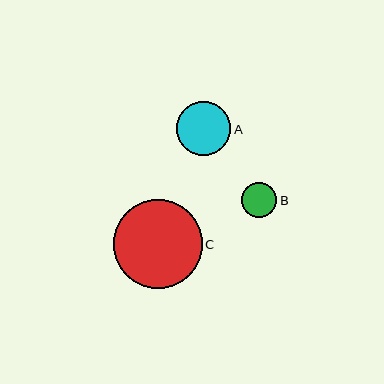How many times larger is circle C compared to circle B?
Circle C is approximately 2.5 times the size of circle B.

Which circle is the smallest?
Circle B is the smallest with a size of approximately 36 pixels.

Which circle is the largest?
Circle C is the largest with a size of approximately 89 pixels.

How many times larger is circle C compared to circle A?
Circle C is approximately 1.6 times the size of circle A.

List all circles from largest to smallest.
From largest to smallest: C, A, B.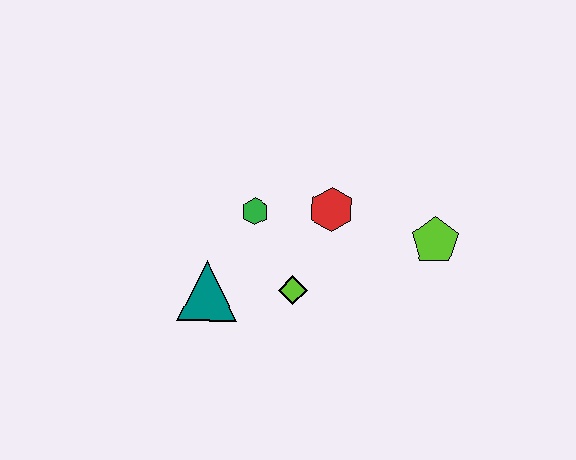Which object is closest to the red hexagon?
The green hexagon is closest to the red hexagon.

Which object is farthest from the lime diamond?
The lime pentagon is farthest from the lime diamond.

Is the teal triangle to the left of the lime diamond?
Yes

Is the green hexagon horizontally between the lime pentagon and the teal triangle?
Yes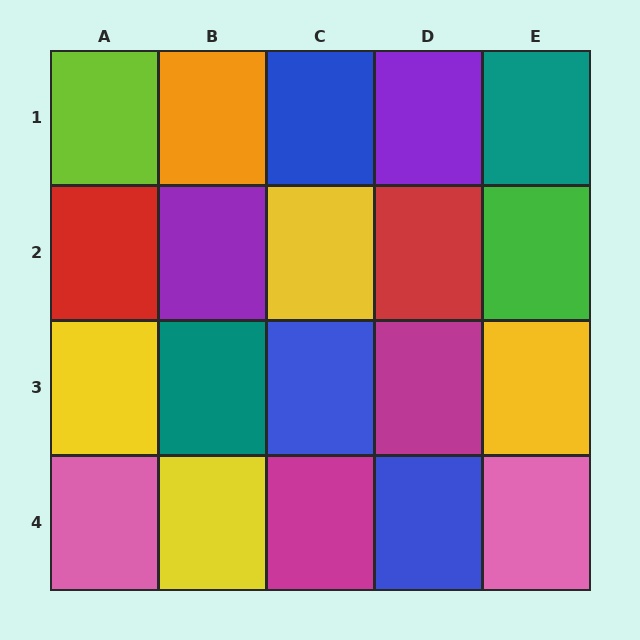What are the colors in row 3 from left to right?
Yellow, teal, blue, magenta, yellow.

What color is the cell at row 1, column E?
Teal.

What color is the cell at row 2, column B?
Purple.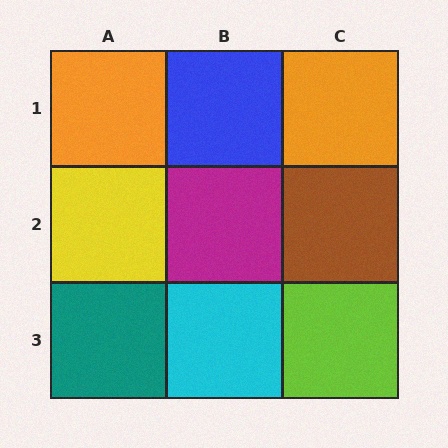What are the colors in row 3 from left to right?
Teal, cyan, lime.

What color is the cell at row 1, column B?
Blue.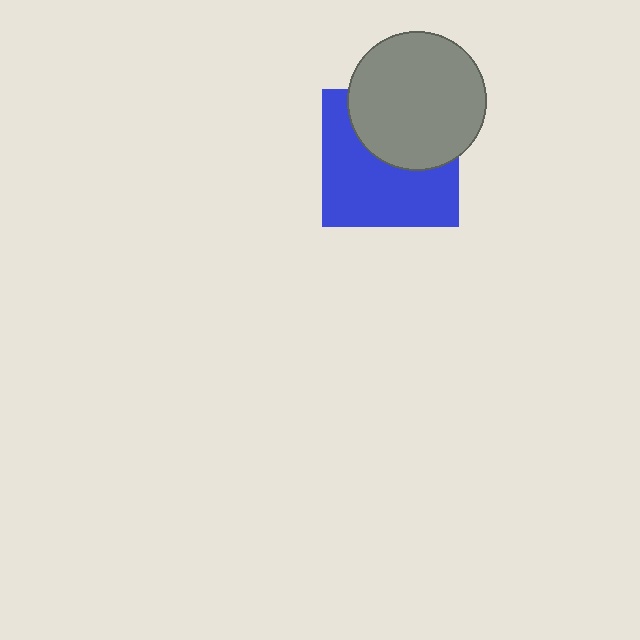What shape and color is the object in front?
The object in front is a gray circle.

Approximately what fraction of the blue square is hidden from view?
Roughly 42% of the blue square is hidden behind the gray circle.